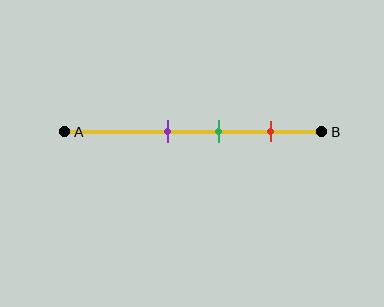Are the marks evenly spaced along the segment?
Yes, the marks are approximately evenly spaced.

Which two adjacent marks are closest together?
The purple and green marks are the closest adjacent pair.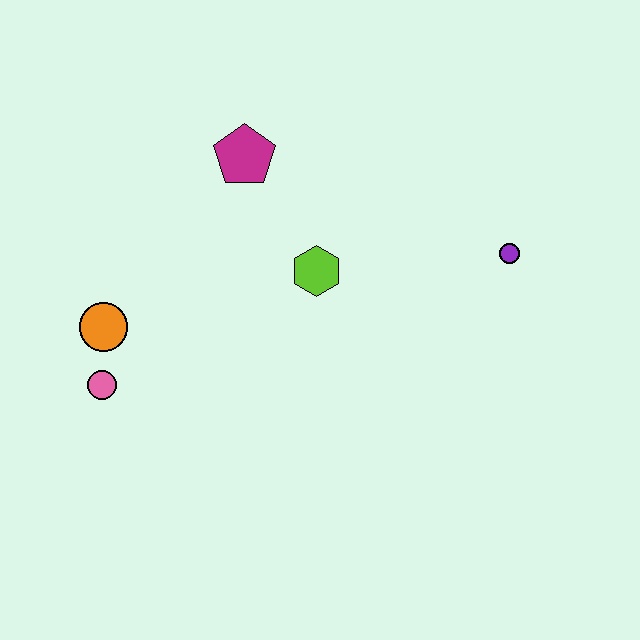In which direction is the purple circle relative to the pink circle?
The purple circle is to the right of the pink circle.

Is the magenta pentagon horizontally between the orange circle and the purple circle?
Yes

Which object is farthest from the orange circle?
The purple circle is farthest from the orange circle.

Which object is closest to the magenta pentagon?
The lime hexagon is closest to the magenta pentagon.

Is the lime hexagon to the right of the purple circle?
No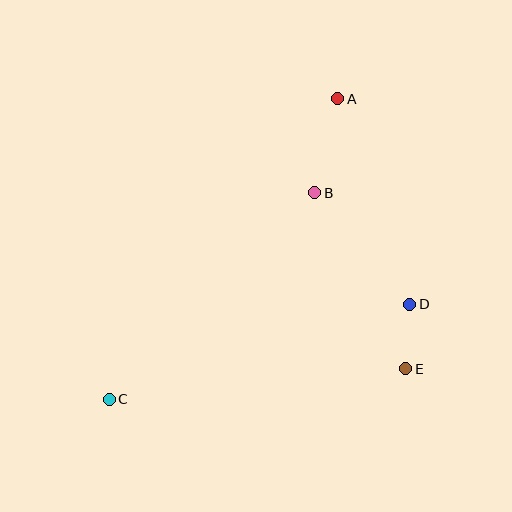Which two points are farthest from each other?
Points A and C are farthest from each other.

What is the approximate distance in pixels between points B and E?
The distance between B and E is approximately 198 pixels.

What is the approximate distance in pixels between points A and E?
The distance between A and E is approximately 278 pixels.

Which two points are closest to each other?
Points D and E are closest to each other.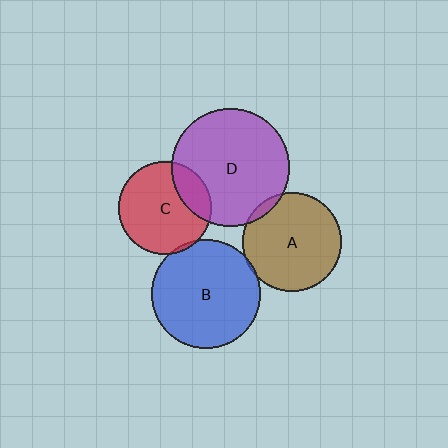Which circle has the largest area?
Circle D (purple).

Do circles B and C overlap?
Yes.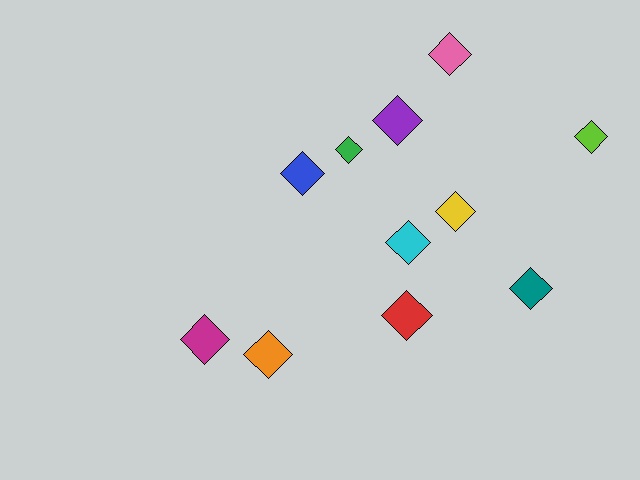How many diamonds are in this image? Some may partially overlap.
There are 11 diamonds.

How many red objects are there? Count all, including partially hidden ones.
There is 1 red object.